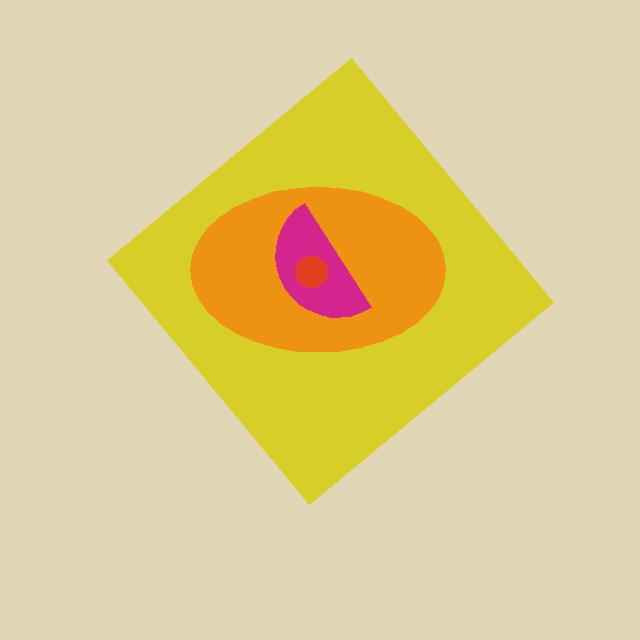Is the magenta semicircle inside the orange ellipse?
Yes.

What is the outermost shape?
The yellow diamond.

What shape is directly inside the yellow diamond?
The orange ellipse.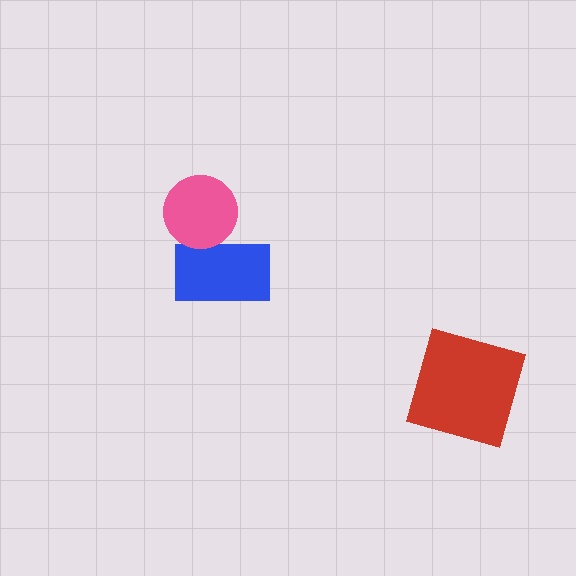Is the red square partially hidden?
No, no other shape covers it.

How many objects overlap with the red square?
0 objects overlap with the red square.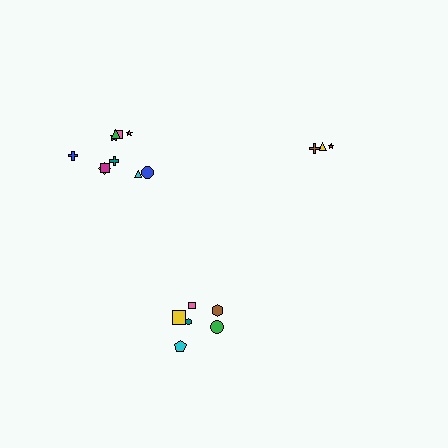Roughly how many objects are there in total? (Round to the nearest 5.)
Roughly 20 objects in total.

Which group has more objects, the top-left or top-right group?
The top-left group.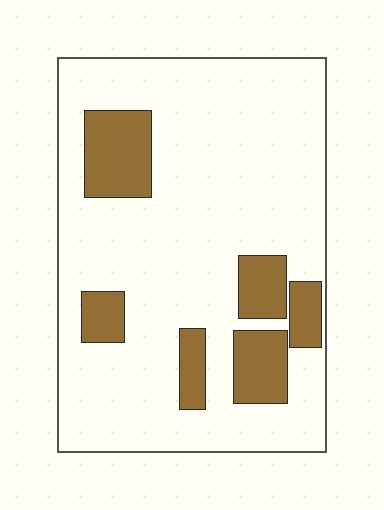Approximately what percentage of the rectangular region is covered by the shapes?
Approximately 20%.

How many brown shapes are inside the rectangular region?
6.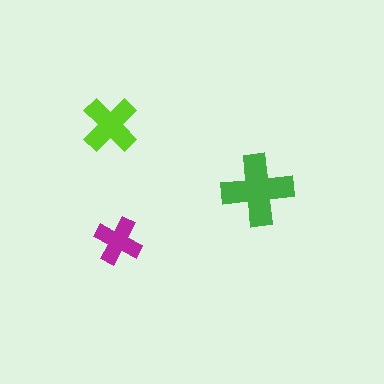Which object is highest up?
The lime cross is topmost.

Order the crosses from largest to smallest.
the green one, the lime one, the magenta one.